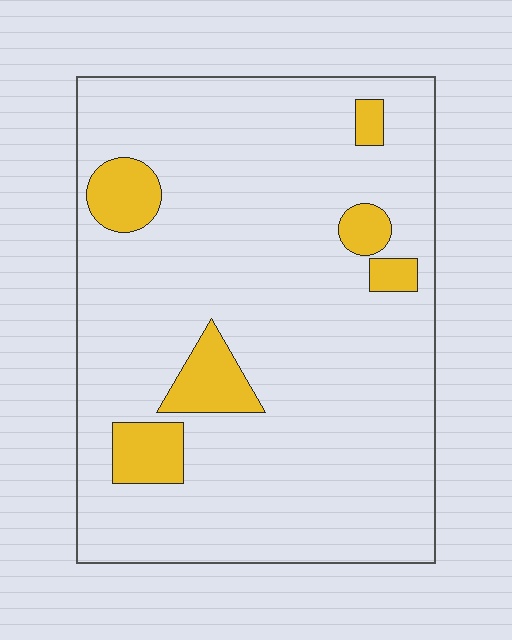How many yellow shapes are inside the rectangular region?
6.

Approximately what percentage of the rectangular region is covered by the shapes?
Approximately 10%.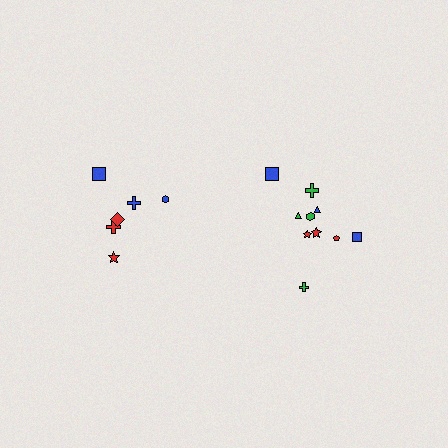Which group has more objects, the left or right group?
The right group.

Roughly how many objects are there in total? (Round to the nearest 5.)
Roughly 15 objects in total.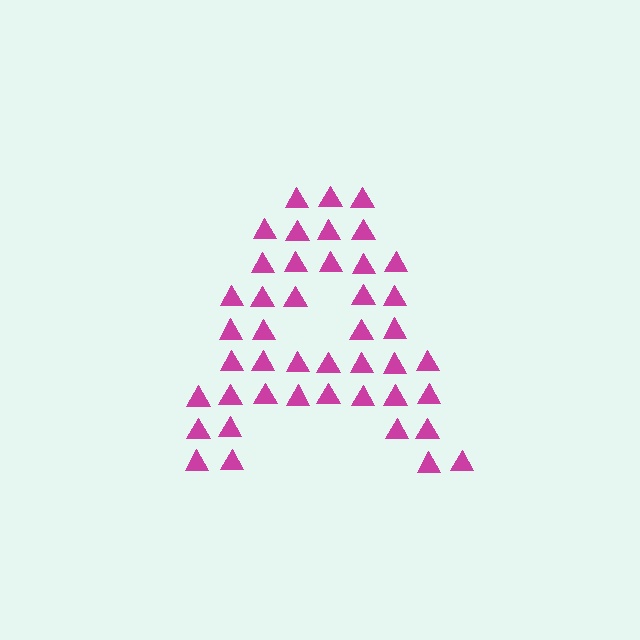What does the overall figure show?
The overall figure shows the letter A.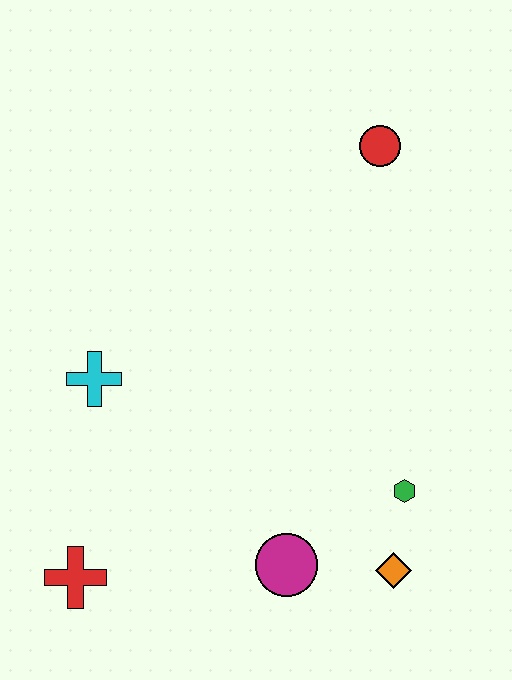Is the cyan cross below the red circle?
Yes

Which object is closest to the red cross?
The cyan cross is closest to the red cross.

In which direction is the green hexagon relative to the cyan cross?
The green hexagon is to the right of the cyan cross.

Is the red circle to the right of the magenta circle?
Yes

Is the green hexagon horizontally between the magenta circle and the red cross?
No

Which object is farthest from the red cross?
The red circle is farthest from the red cross.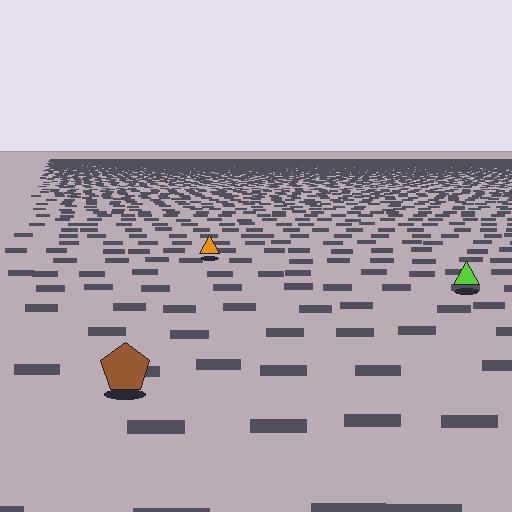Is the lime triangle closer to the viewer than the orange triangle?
Yes. The lime triangle is closer — you can tell from the texture gradient: the ground texture is coarser near it.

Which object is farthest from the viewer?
The orange triangle is farthest from the viewer. It appears smaller and the ground texture around it is denser.